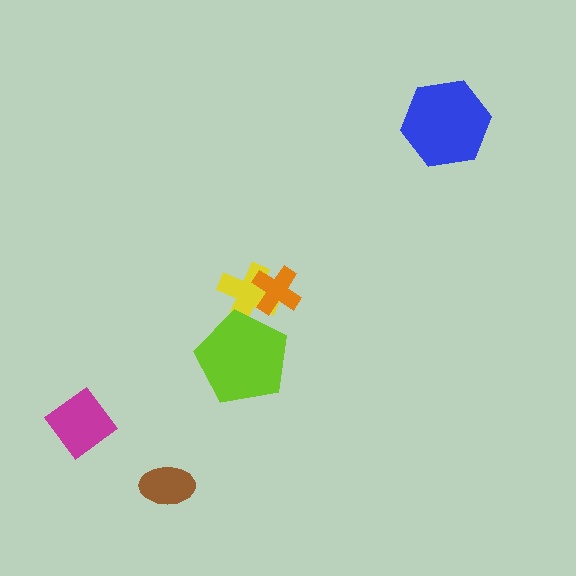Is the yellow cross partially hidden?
Yes, it is partially covered by another shape.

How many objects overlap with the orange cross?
1 object overlaps with the orange cross.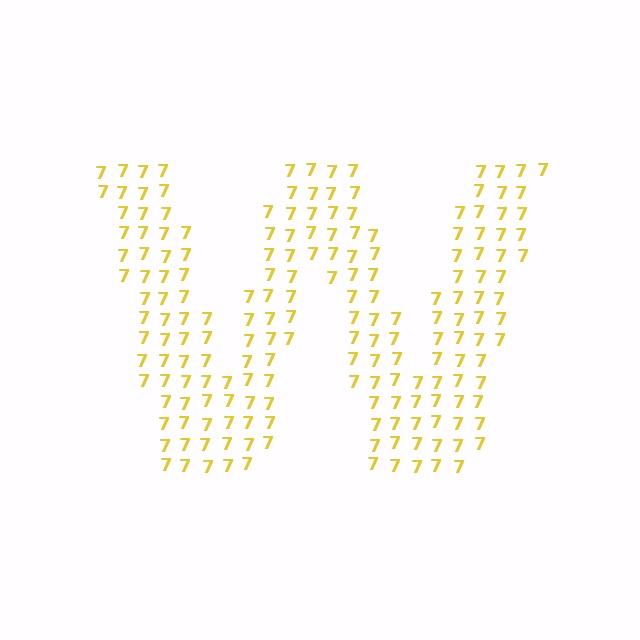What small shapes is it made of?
It is made of small digit 7's.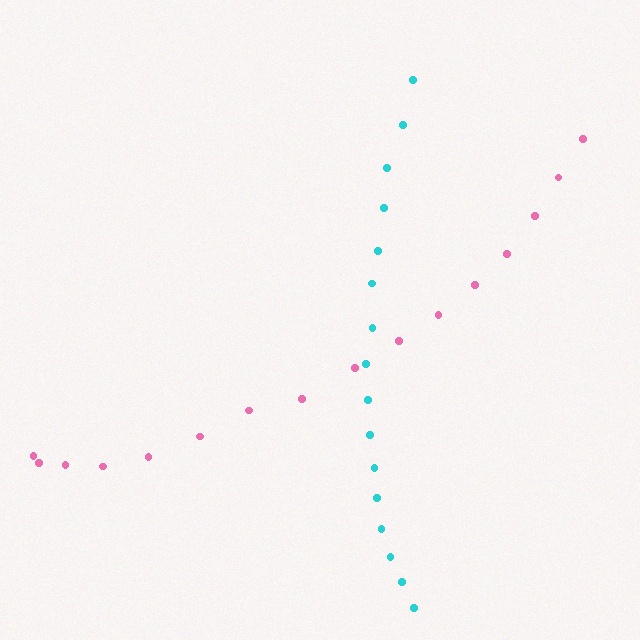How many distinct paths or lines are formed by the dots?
There are 2 distinct paths.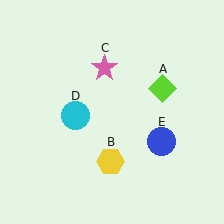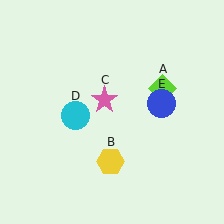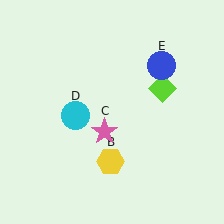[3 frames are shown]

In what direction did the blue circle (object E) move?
The blue circle (object E) moved up.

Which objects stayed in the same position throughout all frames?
Lime diamond (object A) and yellow hexagon (object B) and cyan circle (object D) remained stationary.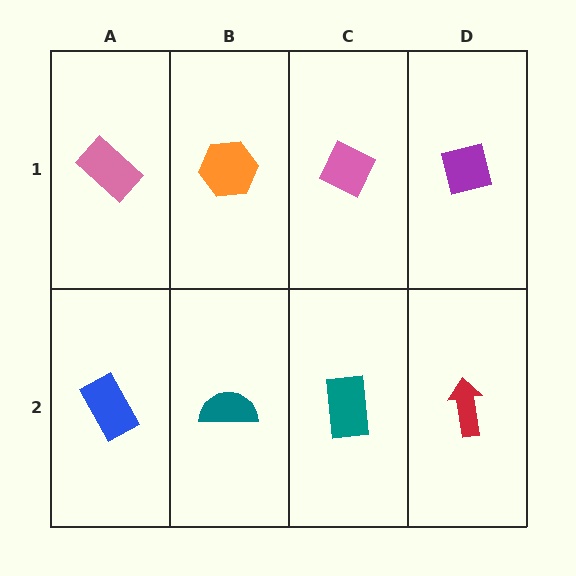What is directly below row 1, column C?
A teal rectangle.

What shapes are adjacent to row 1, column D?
A red arrow (row 2, column D), a pink diamond (row 1, column C).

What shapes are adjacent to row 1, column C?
A teal rectangle (row 2, column C), an orange hexagon (row 1, column B), a purple square (row 1, column D).